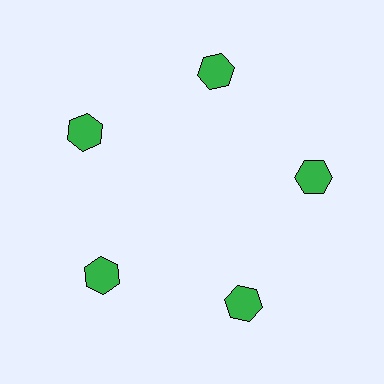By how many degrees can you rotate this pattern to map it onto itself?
The pattern maps onto itself every 72 degrees of rotation.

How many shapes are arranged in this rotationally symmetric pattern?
There are 5 shapes, arranged in 5 groups of 1.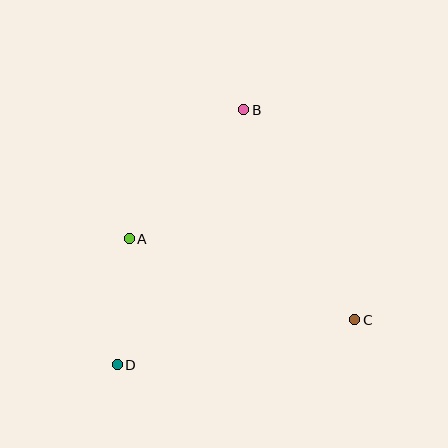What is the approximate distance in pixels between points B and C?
The distance between B and C is approximately 238 pixels.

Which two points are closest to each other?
Points A and D are closest to each other.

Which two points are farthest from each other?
Points B and D are farthest from each other.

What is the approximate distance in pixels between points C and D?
The distance between C and D is approximately 241 pixels.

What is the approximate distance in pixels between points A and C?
The distance between A and C is approximately 239 pixels.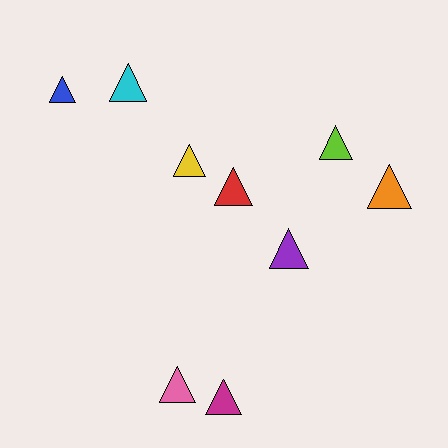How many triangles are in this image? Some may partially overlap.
There are 9 triangles.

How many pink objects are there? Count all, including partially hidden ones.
There is 1 pink object.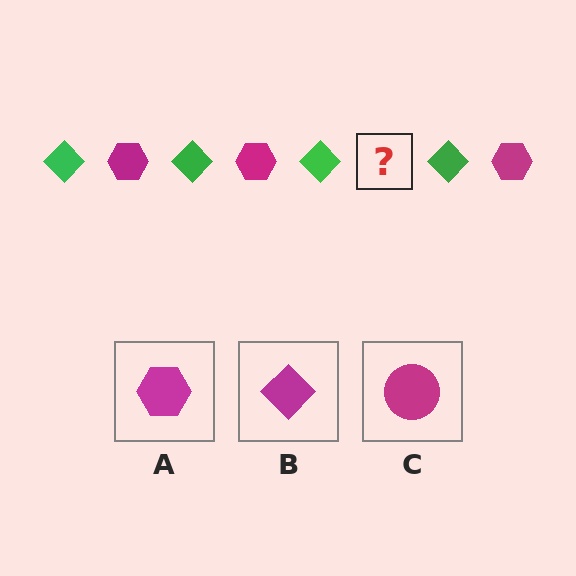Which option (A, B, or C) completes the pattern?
A.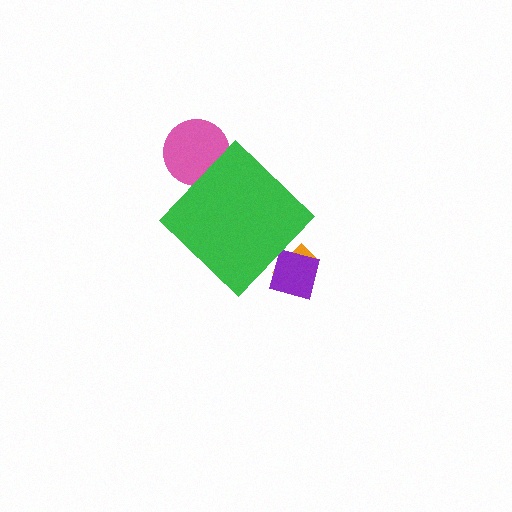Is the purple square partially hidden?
Yes, the purple square is partially hidden behind the green diamond.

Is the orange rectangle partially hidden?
Yes, the orange rectangle is partially hidden behind the green diamond.